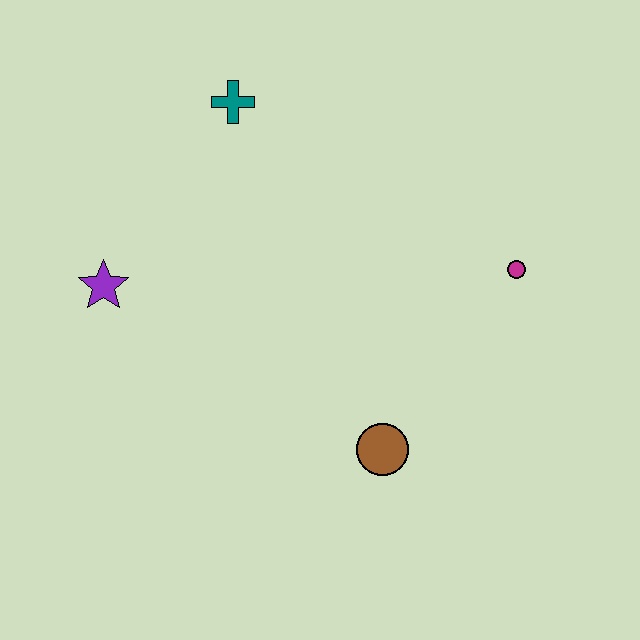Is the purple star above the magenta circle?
No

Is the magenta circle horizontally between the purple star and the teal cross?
No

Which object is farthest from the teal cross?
The brown circle is farthest from the teal cross.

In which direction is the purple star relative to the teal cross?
The purple star is below the teal cross.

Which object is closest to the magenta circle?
The brown circle is closest to the magenta circle.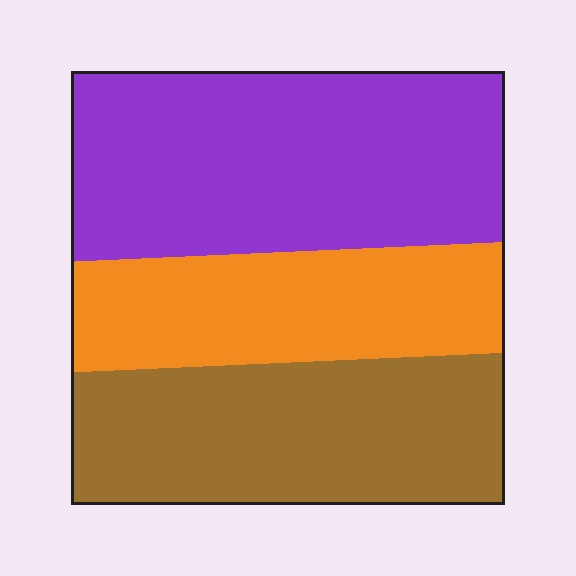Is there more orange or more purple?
Purple.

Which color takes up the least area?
Orange, at roughly 25%.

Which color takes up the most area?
Purple, at roughly 40%.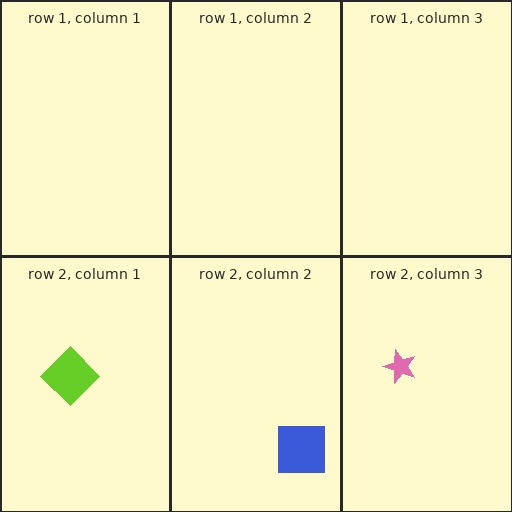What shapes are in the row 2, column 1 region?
The lime diamond.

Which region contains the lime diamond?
The row 2, column 1 region.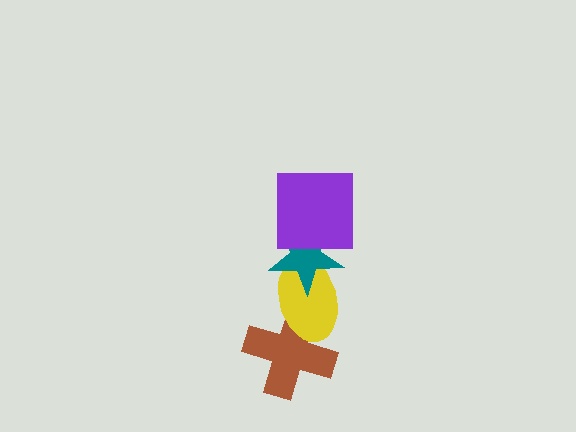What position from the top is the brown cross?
The brown cross is 4th from the top.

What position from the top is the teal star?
The teal star is 2nd from the top.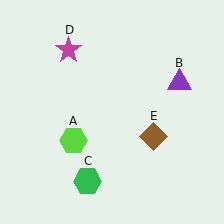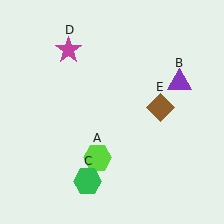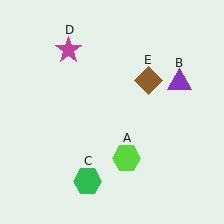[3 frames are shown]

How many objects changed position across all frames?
2 objects changed position: lime hexagon (object A), brown diamond (object E).